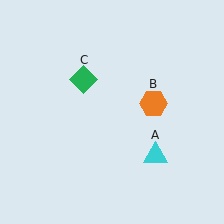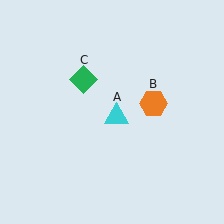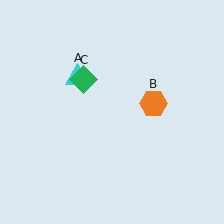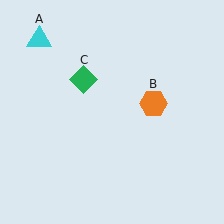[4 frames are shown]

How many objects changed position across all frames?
1 object changed position: cyan triangle (object A).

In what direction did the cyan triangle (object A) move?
The cyan triangle (object A) moved up and to the left.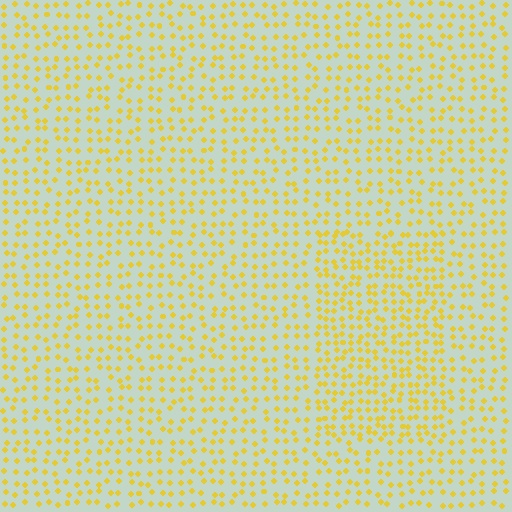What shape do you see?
I see a rectangle.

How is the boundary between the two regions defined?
The boundary is defined by a change in element density (approximately 1.6x ratio). All elements are the same color, size, and shape.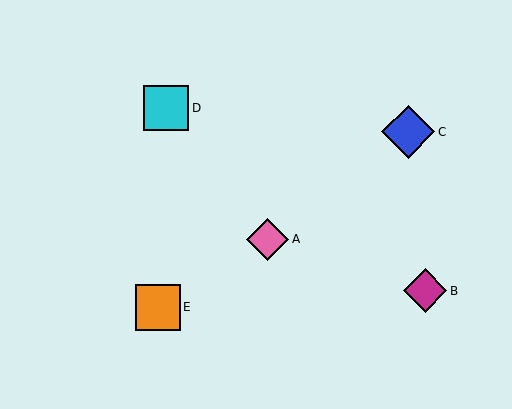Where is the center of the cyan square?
The center of the cyan square is at (166, 108).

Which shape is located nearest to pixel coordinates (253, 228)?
The pink diamond (labeled A) at (268, 239) is nearest to that location.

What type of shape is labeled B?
Shape B is a magenta diamond.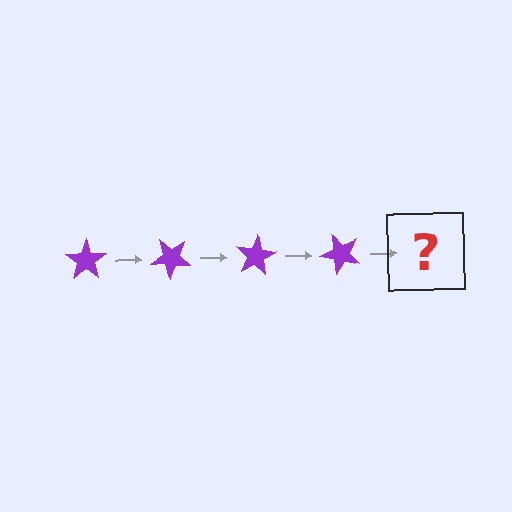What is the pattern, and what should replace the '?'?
The pattern is that the star rotates 40 degrees each step. The '?' should be a purple star rotated 160 degrees.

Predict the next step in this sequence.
The next step is a purple star rotated 160 degrees.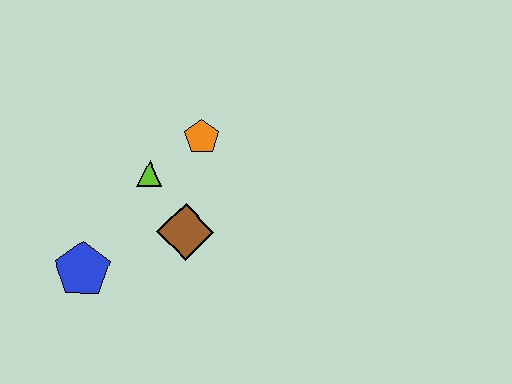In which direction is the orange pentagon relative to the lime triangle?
The orange pentagon is to the right of the lime triangle.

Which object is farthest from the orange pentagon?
The blue pentagon is farthest from the orange pentagon.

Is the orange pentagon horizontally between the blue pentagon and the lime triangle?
No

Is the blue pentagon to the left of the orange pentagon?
Yes